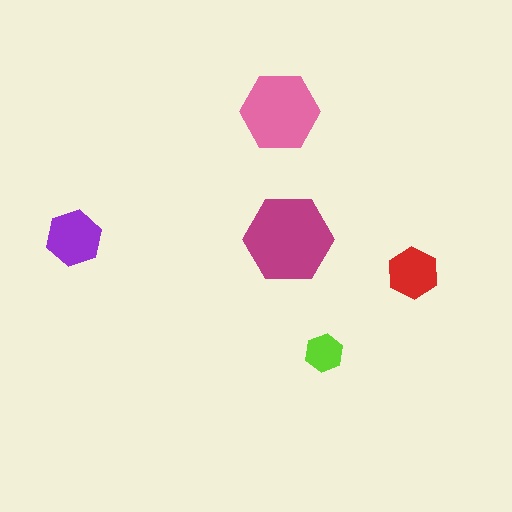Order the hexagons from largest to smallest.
the magenta one, the pink one, the purple one, the red one, the lime one.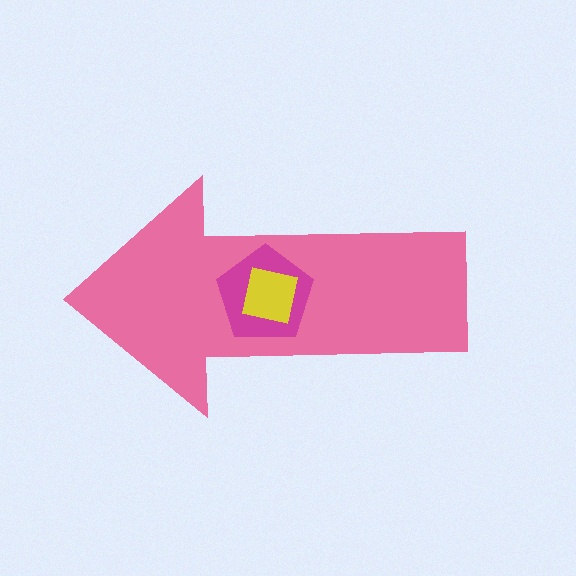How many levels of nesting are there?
3.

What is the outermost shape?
The pink arrow.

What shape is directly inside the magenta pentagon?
The yellow square.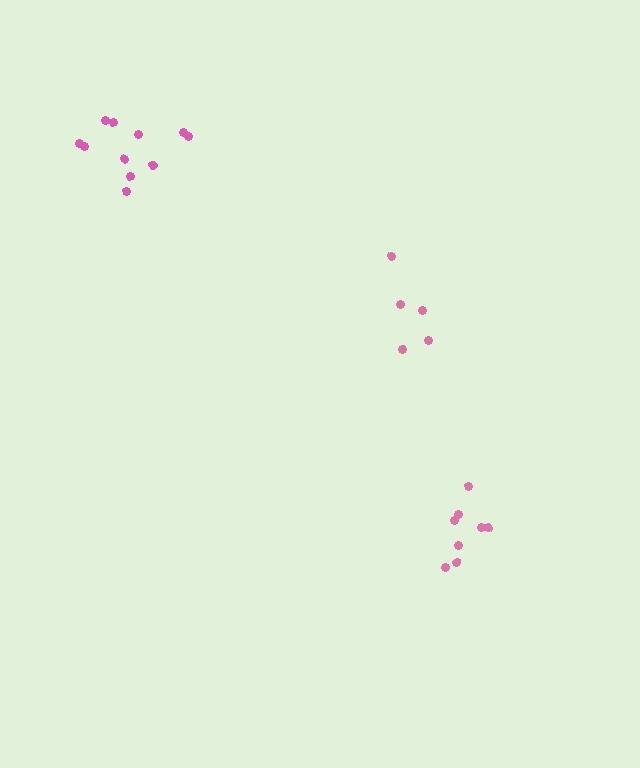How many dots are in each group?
Group 1: 8 dots, Group 2: 11 dots, Group 3: 5 dots (24 total).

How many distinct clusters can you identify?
There are 3 distinct clusters.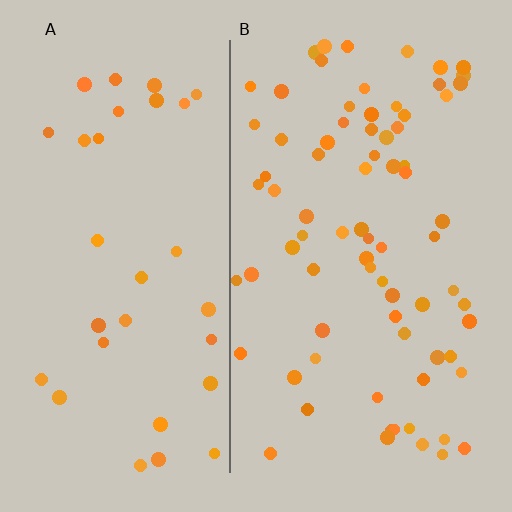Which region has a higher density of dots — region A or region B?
B (the right).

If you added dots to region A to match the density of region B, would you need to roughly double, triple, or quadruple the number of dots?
Approximately double.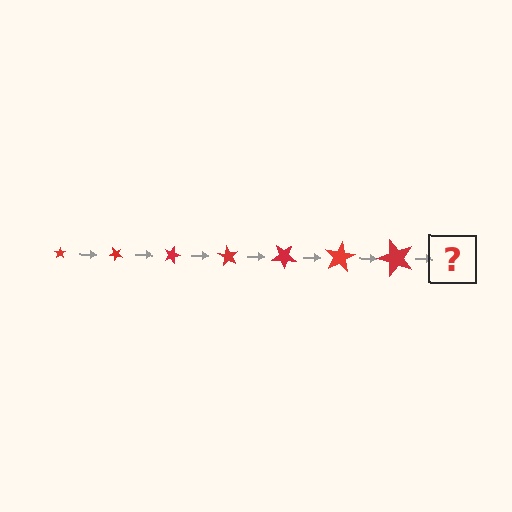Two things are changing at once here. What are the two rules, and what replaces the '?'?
The two rules are that the star grows larger each step and it rotates 45 degrees each step. The '?' should be a star, larger than the previous one and rotated 315 degrees from the start.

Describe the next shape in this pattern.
It should be a star, larger than the previous one and rotated 315 degrees from the start.